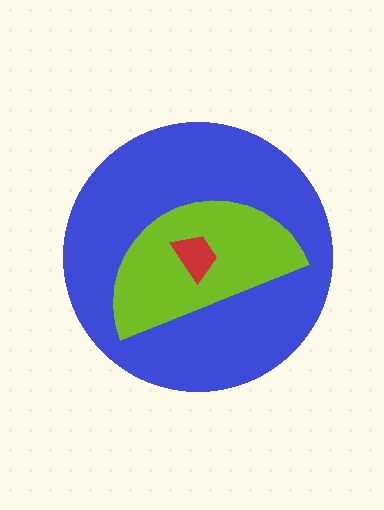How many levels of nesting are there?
3.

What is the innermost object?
The red trapezoid.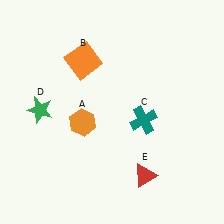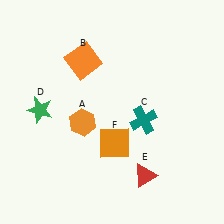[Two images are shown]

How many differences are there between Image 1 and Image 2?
There is 1 difference between the two images.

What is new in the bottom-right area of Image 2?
An orange square (F) was added in the bottom-right area of Image 2.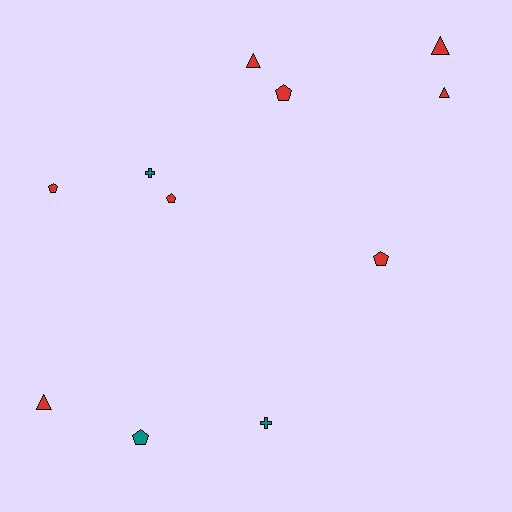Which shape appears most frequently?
Pentagon, with 5 objects.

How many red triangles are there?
There are 4 red triangles.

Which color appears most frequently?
Red, with 8 objects.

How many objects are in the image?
There are 11 objects.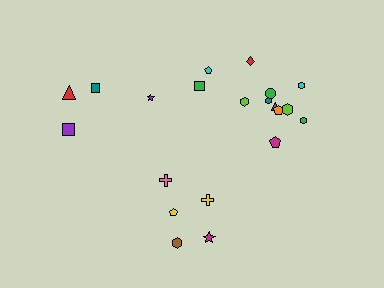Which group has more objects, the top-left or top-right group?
The top-right group.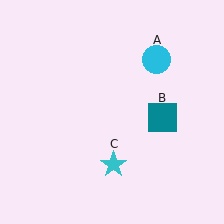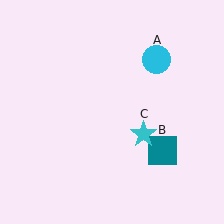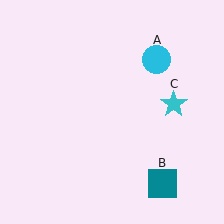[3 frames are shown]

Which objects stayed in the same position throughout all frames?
Cyan circle (object A) remained stationary.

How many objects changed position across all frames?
2 objects changed position: teal square (object B), cyan star (object C).